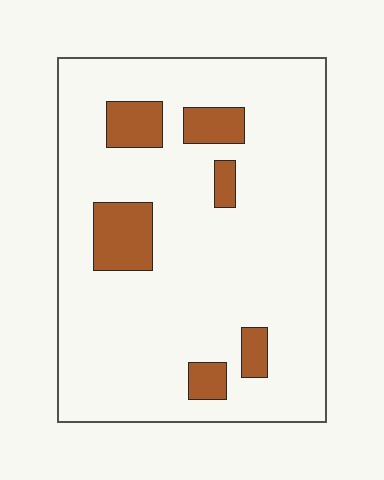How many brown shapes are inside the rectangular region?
6.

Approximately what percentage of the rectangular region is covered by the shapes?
Approximately 15%.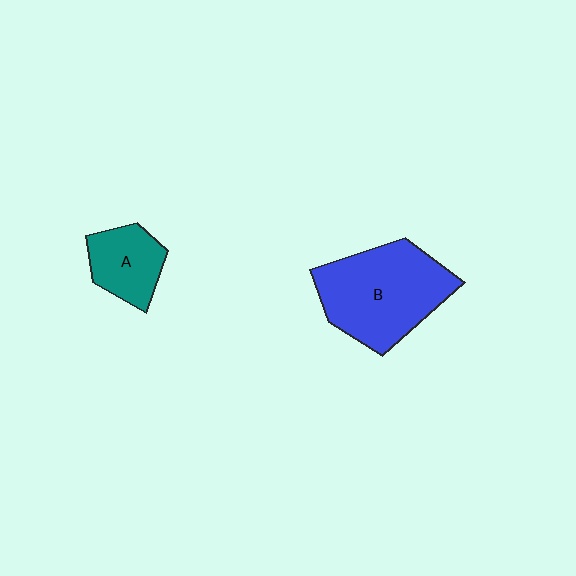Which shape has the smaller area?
Shape A (teal).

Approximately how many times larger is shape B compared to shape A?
Approximately 2.1 times.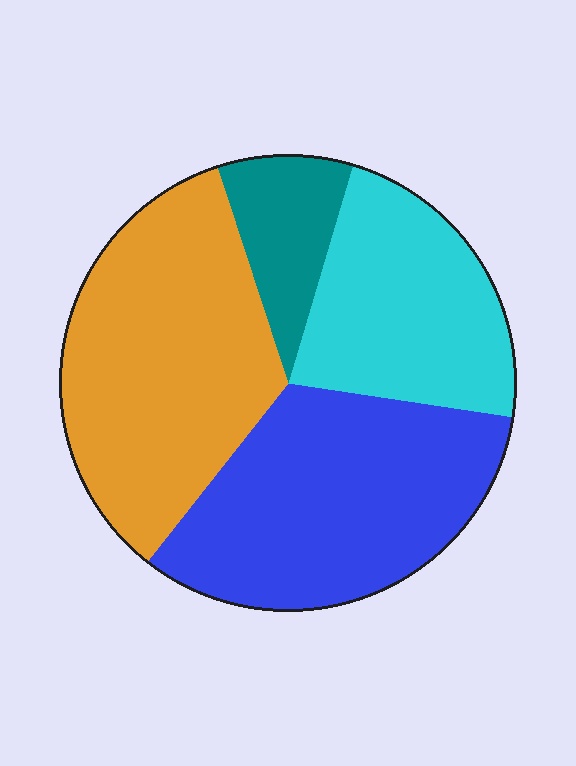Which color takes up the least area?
Teal, at roughly 10%.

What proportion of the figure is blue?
Blue takes up about one third (1/3) of the figure.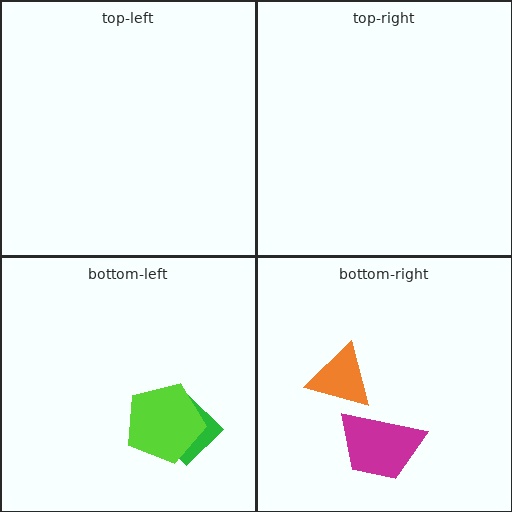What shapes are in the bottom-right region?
The magenta trapezoid, the orange triangle.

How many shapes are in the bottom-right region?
2.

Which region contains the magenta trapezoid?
The bottom-right region.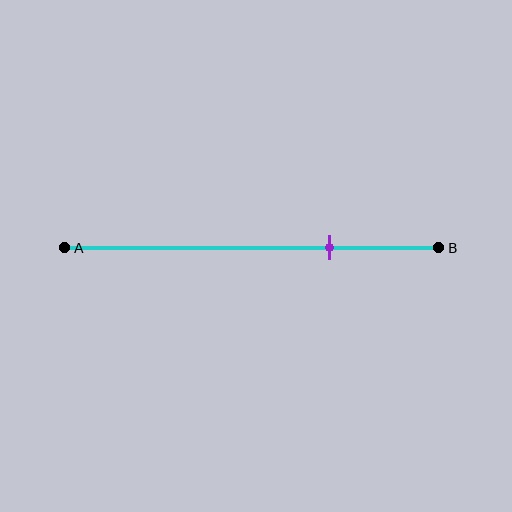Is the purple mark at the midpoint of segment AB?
No, the mark is at about 70% from A, not at the 50% midpoint.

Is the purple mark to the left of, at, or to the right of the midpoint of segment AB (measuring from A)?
The purple mark is to the right of the midpoint of segment AB.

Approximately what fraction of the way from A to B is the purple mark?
The purple mark is approximately 70% of the way from A to B.